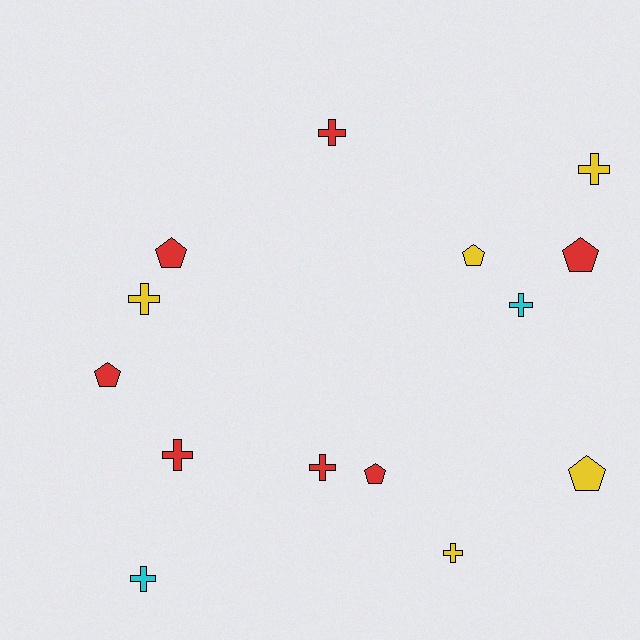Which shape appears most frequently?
Cross, with 8 objects.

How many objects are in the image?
There are 14 objects.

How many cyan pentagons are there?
There are no cyan pentagons.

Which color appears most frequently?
Red, with 7 objects.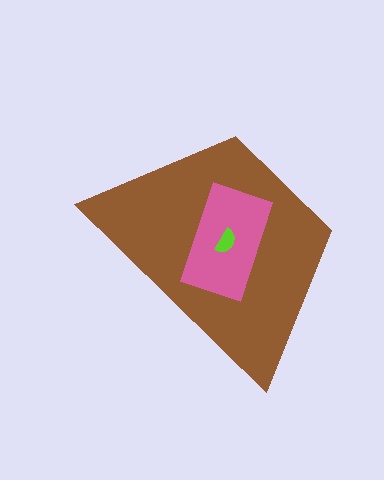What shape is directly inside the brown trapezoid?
The pink rectangle.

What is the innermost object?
The lime semicircle.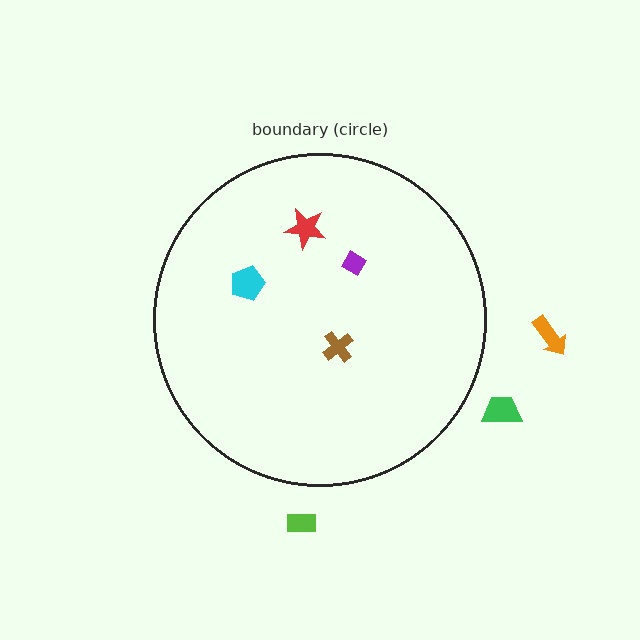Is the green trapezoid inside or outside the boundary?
Outside.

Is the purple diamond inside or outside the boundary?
Inside.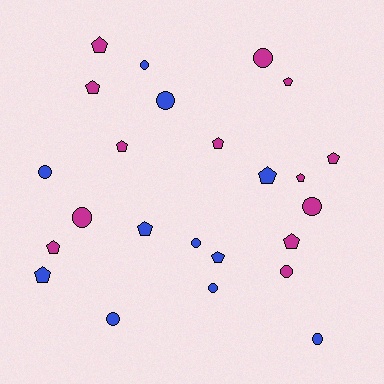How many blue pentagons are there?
There are 4 blue pentagons.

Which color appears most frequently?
Magenta, with 13 objects.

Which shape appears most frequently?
Pentagon, with 13 objects.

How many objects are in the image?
There are 24 objects.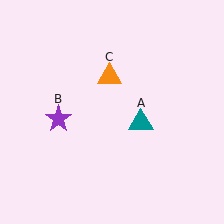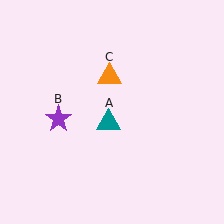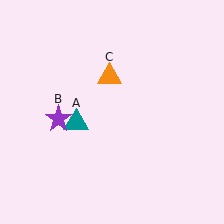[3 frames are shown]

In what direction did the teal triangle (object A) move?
The teal triangle (object A) moved left.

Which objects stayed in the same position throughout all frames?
Purple star (object B) and orange triangle (object C) remained stationary.